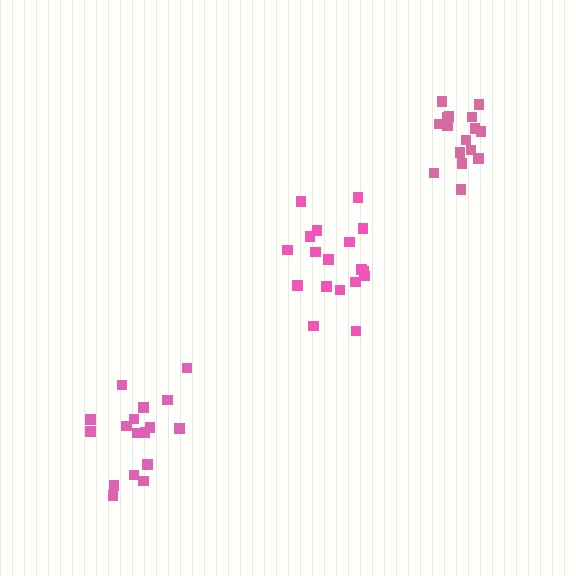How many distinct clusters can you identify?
There are 3 distinct clusters.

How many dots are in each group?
Group 1: 18 dots, Group 2: 17 dots, Group 3: 16 dots (51 total).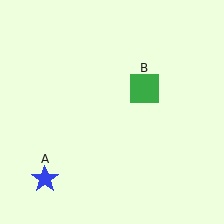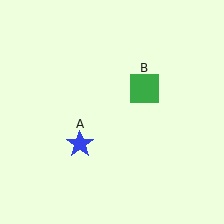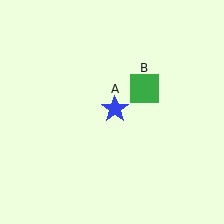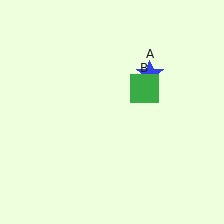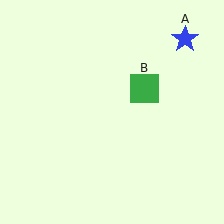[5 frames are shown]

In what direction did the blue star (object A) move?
The blue star (object A) moved up and to the right.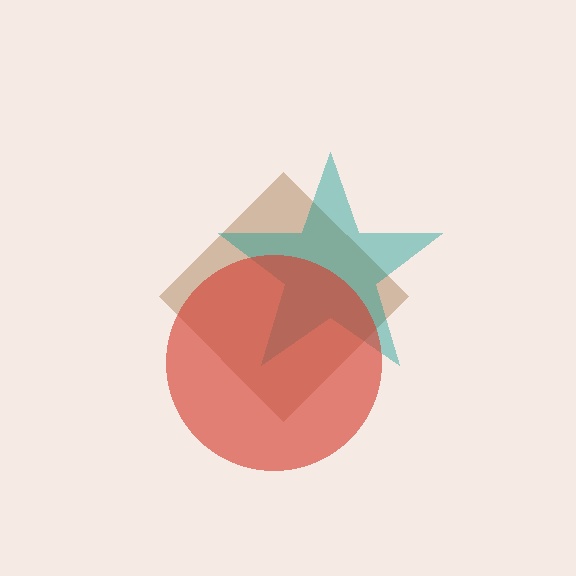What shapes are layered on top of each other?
The layered shapes are: a brown diamond, a teal star, a red circle.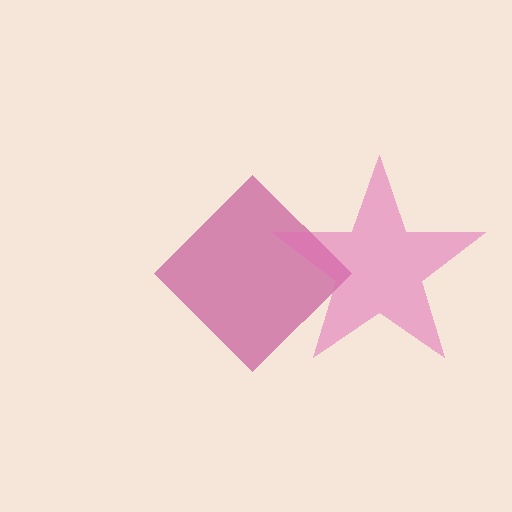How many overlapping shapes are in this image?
There are 2 overlapping shapes in the image.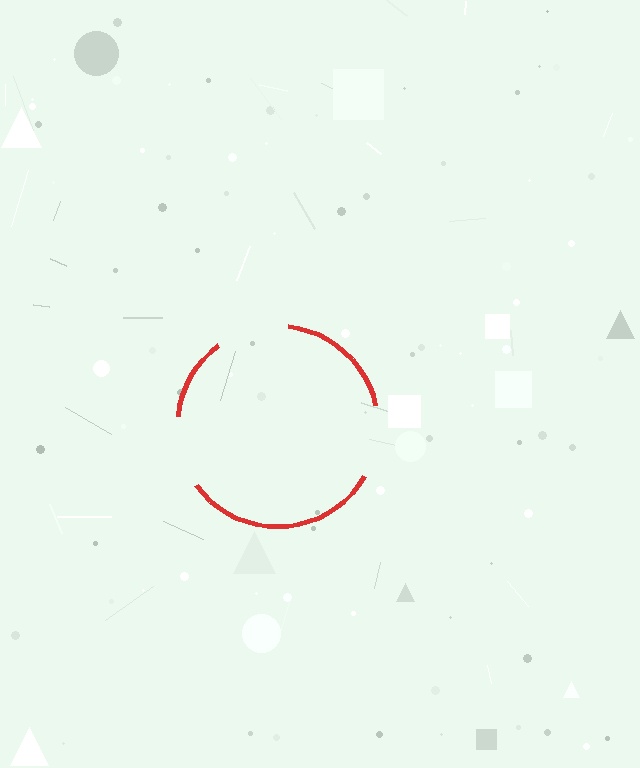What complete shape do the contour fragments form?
The contour fragments form a circle.